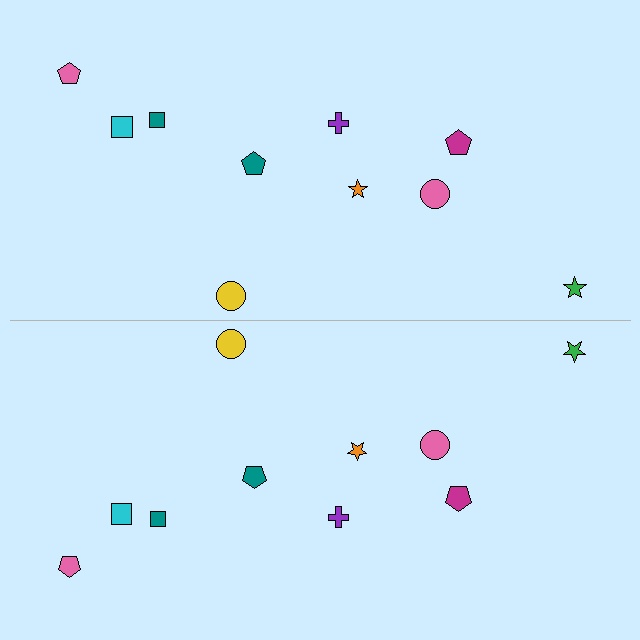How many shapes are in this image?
There are 20 shapes in this image.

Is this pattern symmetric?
Yes, this pattern has bilateral (reflection) symmetry.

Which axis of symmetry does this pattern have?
The pattern has a horizontal axis of symmetry running through the center of the image.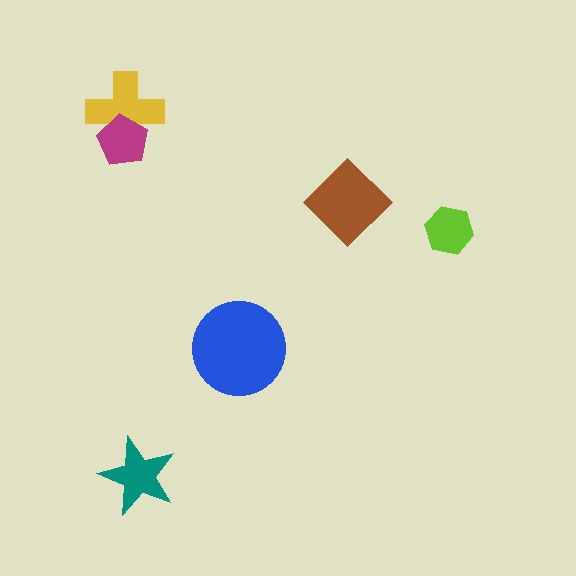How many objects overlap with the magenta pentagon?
1 object overlaps with the magenta pentagon.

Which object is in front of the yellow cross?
The magenta pentagon is in front of the yellow cross.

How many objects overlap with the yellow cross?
1 object overlaps with the yellow cross.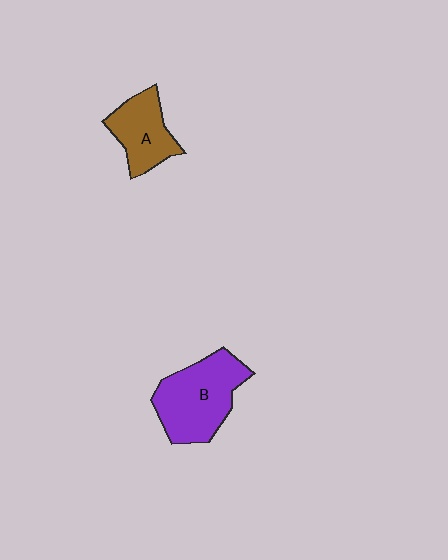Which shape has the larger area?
Shape B (purple).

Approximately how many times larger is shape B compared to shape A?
Approximately 1.5 times.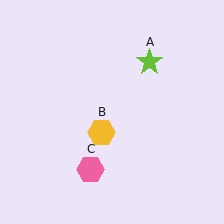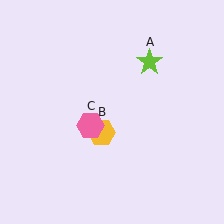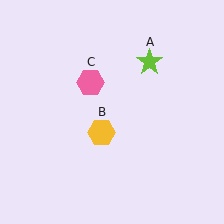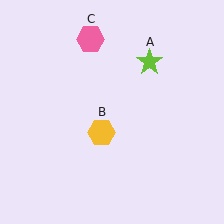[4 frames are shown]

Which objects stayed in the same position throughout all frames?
Lime star (object A) and yellow hexagon (object B) remained stationary.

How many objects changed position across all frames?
1 object changed position: pink hexagon (object C).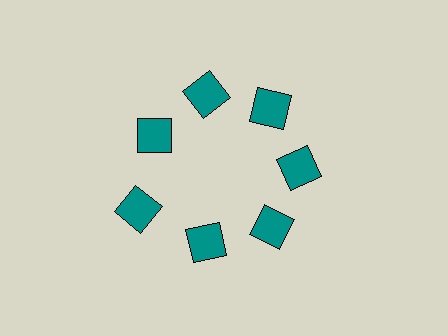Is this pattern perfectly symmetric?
No. The 7 teal squares are arranged in a ring, but one element near the 8 o'clock position is pushed outward from the center, breaking the 7-fold rotational symmetry.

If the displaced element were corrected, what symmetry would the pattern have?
It would have 7-fold rotational symmetry — the pattern would map onto itself every 51 degrees.